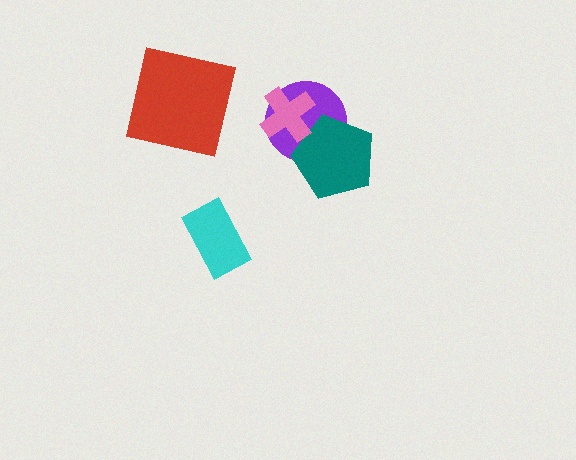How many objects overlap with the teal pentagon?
2 objects overlap with the teal pentagon.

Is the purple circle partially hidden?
Yes, it is partially covered by another shape.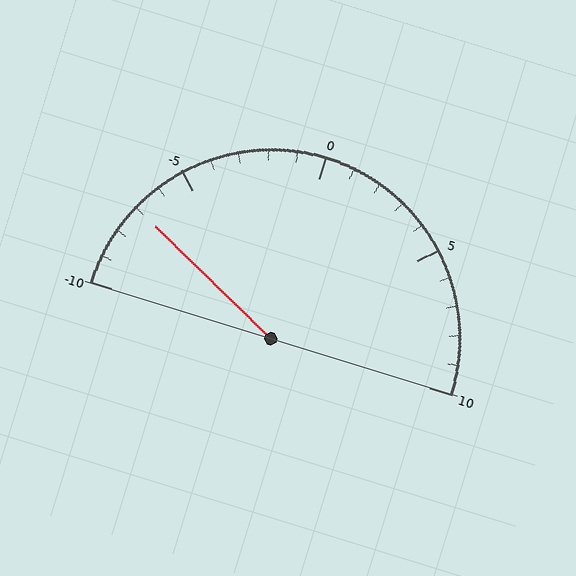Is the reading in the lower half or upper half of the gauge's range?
The reading is in the lower half of the range (-10 to 10).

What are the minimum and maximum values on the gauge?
The gauge ranges from -10 to 10.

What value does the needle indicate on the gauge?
The needle indicates approximately -7.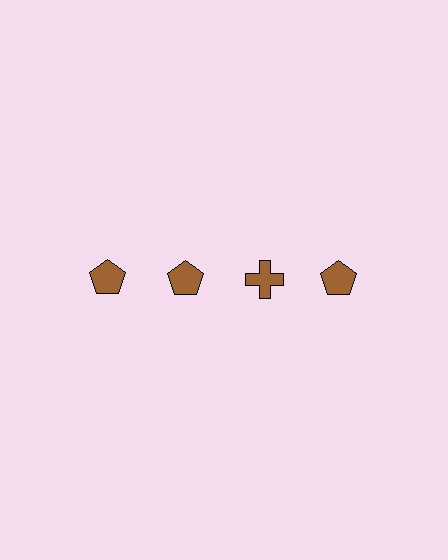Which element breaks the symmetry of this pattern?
The brown cross in the top row, center column breaks the symmetry. All other shapes are brown pentagons.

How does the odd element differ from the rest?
It has a different shape: cross instead of pentagon.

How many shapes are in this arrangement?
There are 4 shapes arranged in a grid pattern.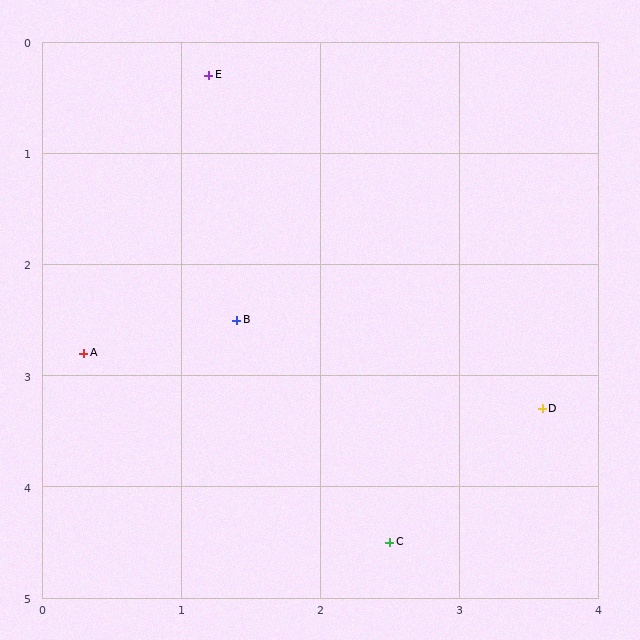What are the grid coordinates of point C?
Point C is at approximately (2.5, 4.5).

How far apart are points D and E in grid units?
Points D and E are about 3.8 grid units apart.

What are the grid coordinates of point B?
Point B is at approximately (1.4, 2.5).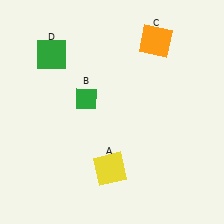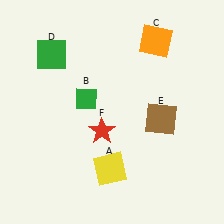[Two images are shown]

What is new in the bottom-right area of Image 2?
A brown square (E) was added in the bottom-right area of Image 2.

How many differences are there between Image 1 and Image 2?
There are 2 differences between the two images.